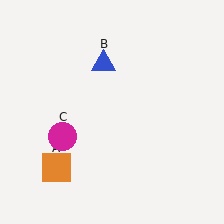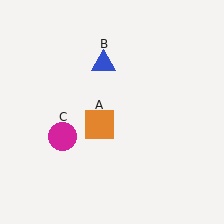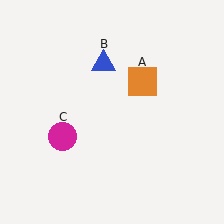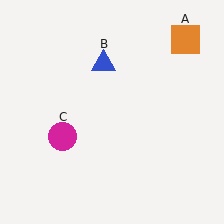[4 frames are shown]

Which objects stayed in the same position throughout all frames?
Blue triangle (object B) and magenta circle (object C) remained stationary.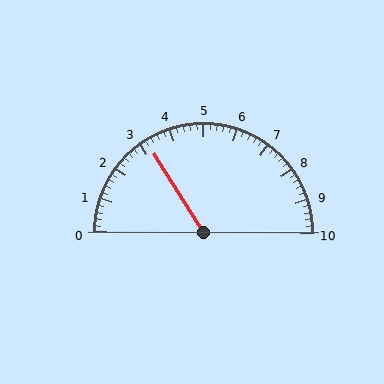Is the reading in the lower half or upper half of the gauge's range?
The reading is in the lower half of the range (0 to 10).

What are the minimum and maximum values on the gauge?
The gauge ranges from 0 to 10.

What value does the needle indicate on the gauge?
The needle indicates approximately 3.2.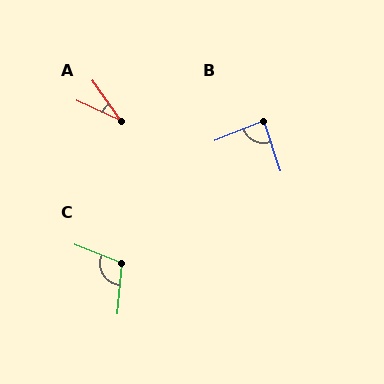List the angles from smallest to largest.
A (30°), B (86°), C (107°).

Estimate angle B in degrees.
Approximately 86 degrees.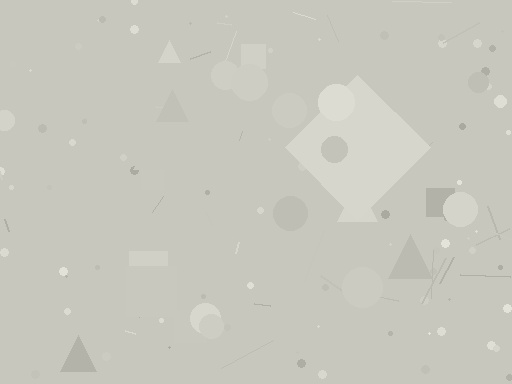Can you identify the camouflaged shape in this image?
The camouflaged shape is a diamond.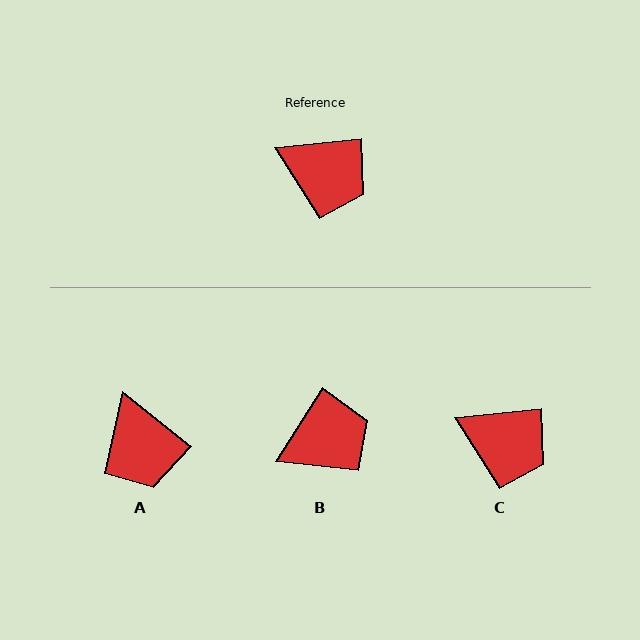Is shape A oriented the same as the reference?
No, it is off by about 44 degrees.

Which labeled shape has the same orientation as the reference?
C.